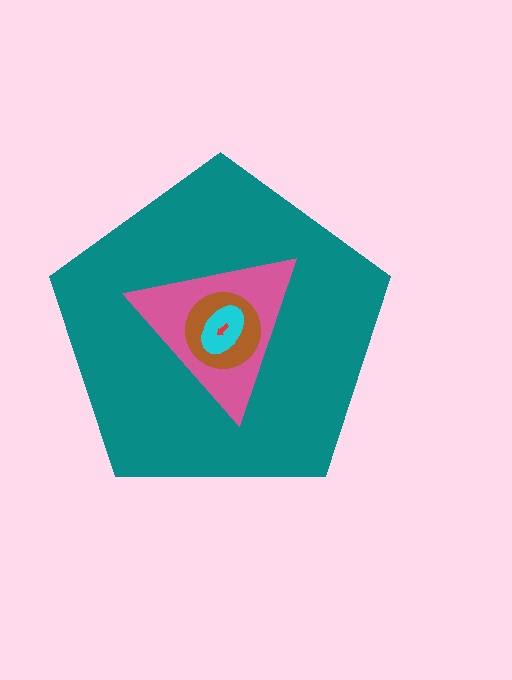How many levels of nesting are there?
5.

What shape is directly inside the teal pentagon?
The pink triangle.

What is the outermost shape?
The teal pentagon.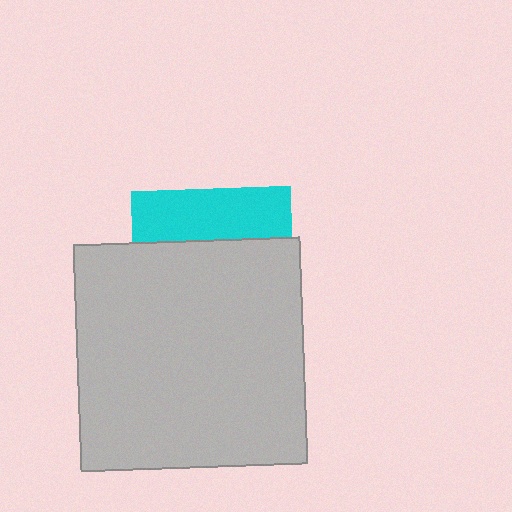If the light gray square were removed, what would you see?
You would see the complete cyan square.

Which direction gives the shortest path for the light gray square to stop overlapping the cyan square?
Moving down gives the shortest separation.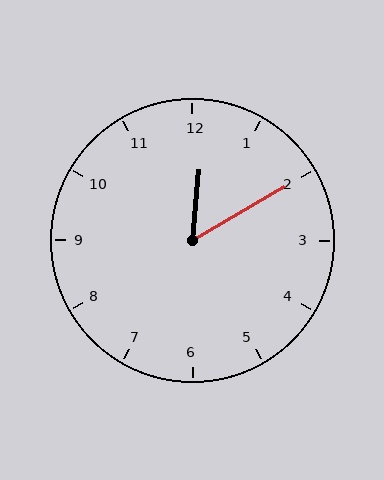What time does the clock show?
12:10.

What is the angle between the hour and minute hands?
Approximately 55 degrees.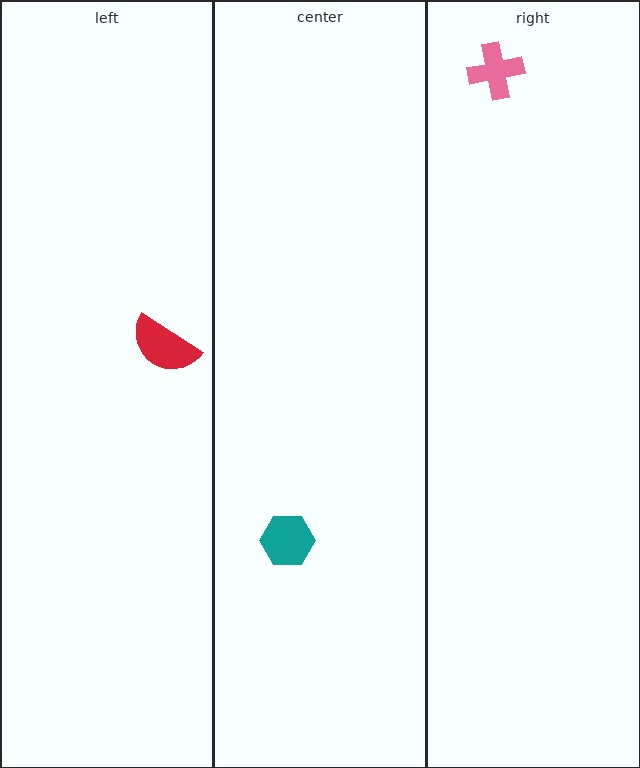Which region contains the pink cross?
The right region.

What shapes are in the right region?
The pink cross.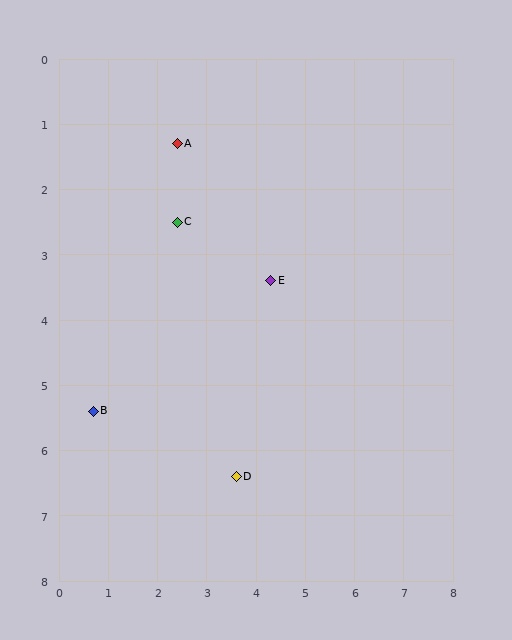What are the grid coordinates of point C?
Point C is at approximately (2.4, 2.5).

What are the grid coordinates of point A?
Point A is at approximately (2.4, 1.3).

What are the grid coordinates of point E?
Point E is at approximately (4.3, 3.4).